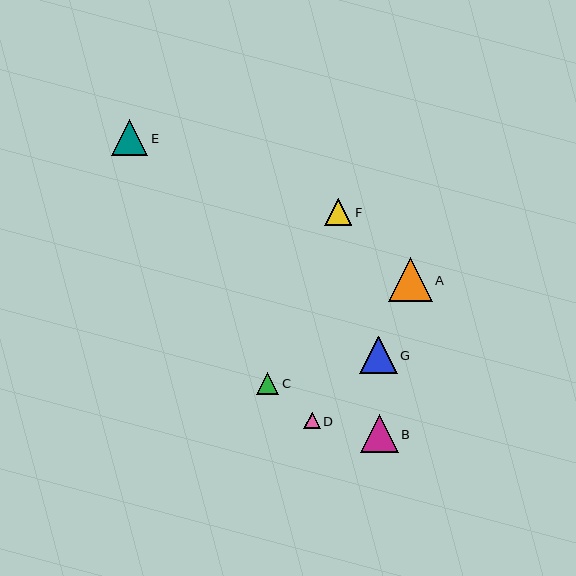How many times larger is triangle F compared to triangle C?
Triangle F is approximately 1.2 times the size of triangle C.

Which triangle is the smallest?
Triangle D is the smallest with a size of approximately 16 pixels.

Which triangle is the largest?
Triangle A is the largest with a size of approximately 44 pixels.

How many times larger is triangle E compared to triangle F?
Triangle E is approximately 1.4 times the size of triangle F.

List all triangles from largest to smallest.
From largest to smallest: A, B, G, E, F, C, D.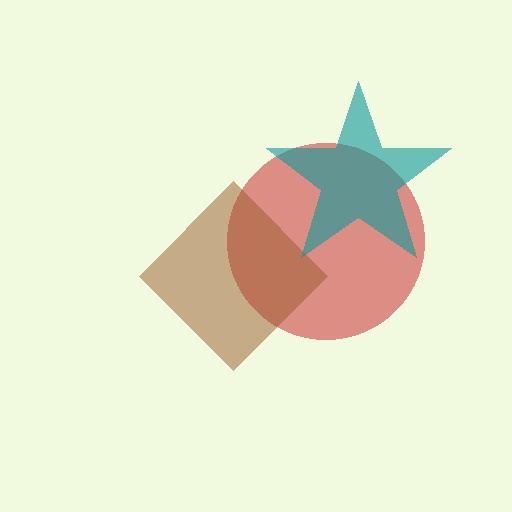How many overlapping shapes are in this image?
There are 3 overlapping shapes in the image.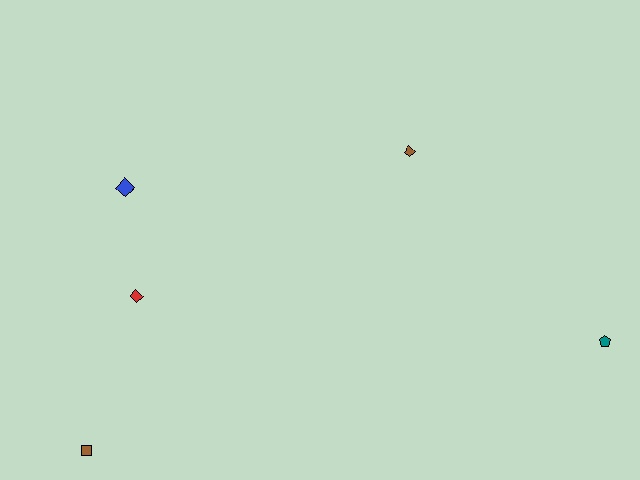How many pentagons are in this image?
There is 1 pentagon.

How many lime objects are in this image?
There are no lime objects.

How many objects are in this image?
There are 5 objects.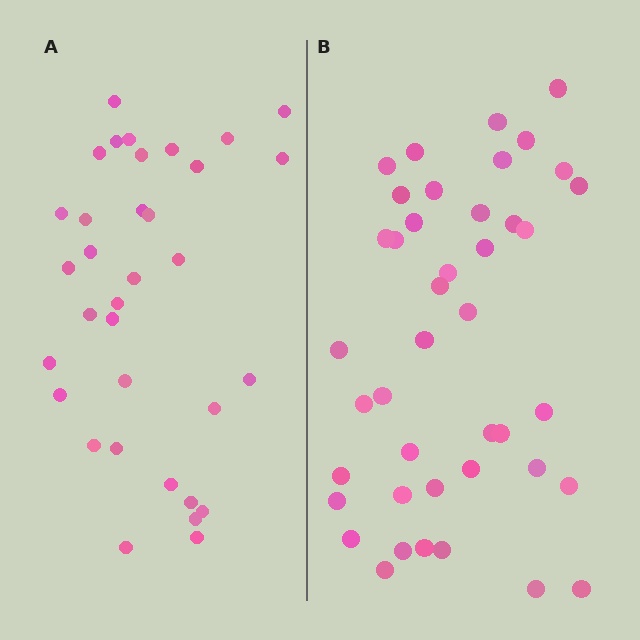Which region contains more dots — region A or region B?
Region B (the right region) has more dots.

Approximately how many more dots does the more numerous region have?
Region B has roughly 8 or so more dots than region A.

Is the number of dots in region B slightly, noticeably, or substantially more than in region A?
Region B has only slightly more — the two regions are fairly close. The ratio is roughly 1.2 to 1.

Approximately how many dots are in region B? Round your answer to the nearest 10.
About 40 dots. (The exact count is 42, which rounds to 40.)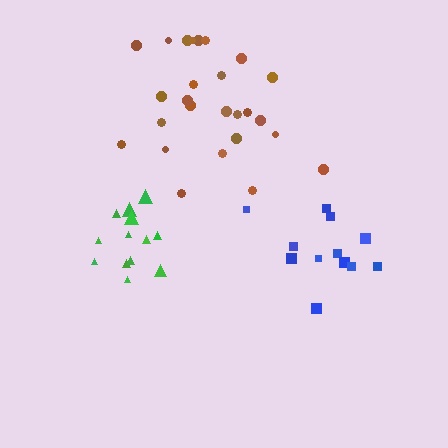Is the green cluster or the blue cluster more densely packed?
Green.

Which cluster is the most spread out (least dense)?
Brown.